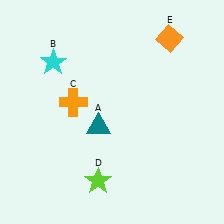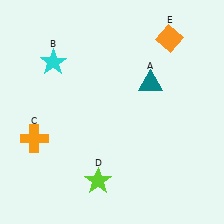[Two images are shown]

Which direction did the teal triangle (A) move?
The teal triangle (A) moved right.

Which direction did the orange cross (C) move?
The orange cross (C) moved left.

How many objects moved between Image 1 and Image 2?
2 objects moved between the two images.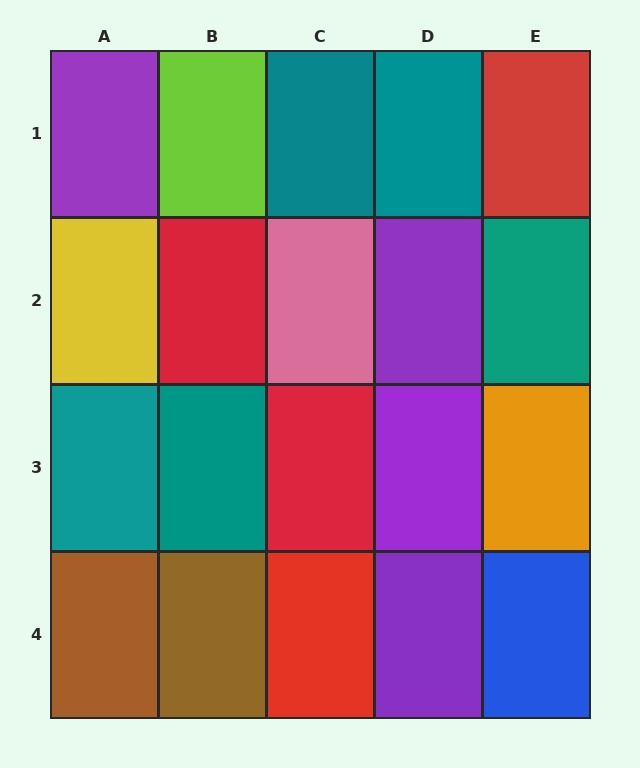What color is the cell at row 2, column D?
Purple.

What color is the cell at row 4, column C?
Red.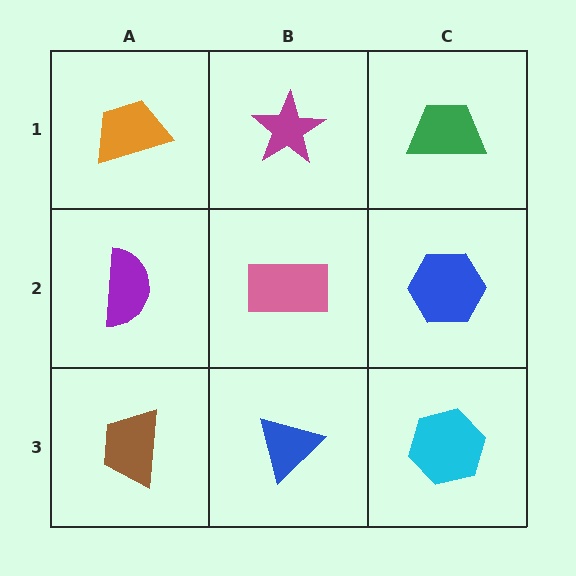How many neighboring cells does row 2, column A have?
3.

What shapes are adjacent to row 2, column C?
A green trapezoid (row 1, column C), a cyan hexagon (row 3, column C), a pink rectangle (row 2, column B).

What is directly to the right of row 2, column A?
A pink rectangle.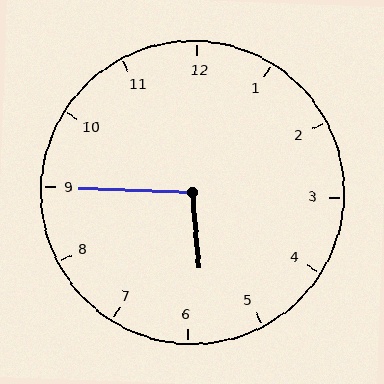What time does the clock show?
5:45.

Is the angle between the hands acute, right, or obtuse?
It is obtuse.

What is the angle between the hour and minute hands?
Approximately 98 degrees.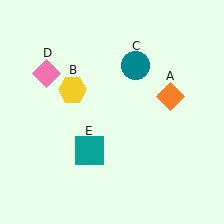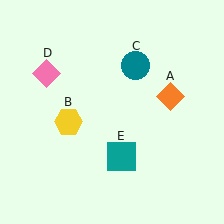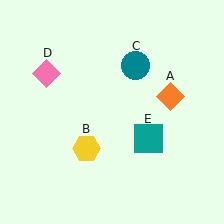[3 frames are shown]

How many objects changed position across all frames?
2 objects changed position: yellow hexagon (object B), teal square (object E).